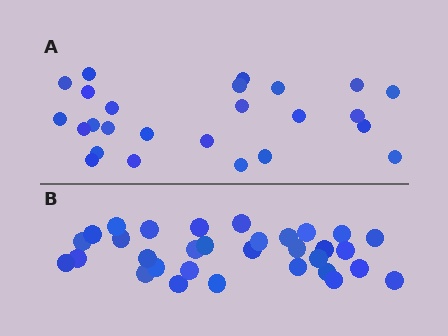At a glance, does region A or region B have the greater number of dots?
Region B (the bottom region) has more dots.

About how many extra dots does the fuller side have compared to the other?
Region B has roughly 8 or so more dots than region A.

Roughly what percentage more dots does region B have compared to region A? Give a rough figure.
About 30% more.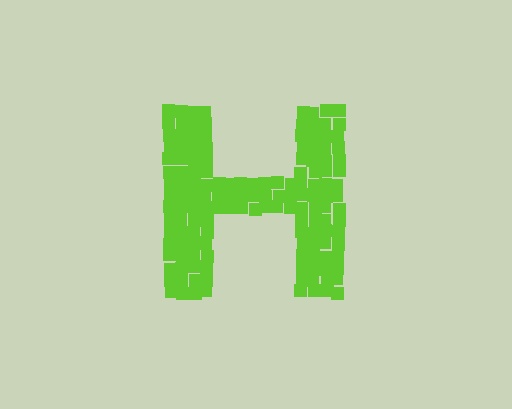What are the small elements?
The small elements are squares.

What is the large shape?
The large shape is the letter H.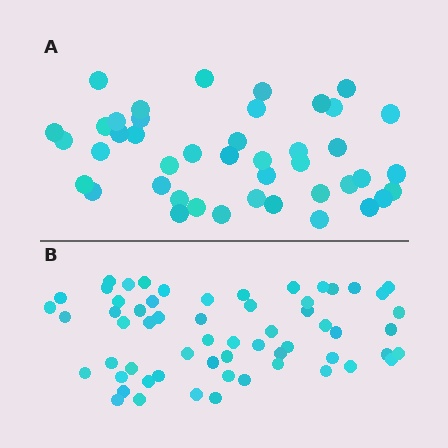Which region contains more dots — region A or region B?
Region B (the bottom region) has more dots.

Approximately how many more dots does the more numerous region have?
Region B has approximately 15 more dots than region A.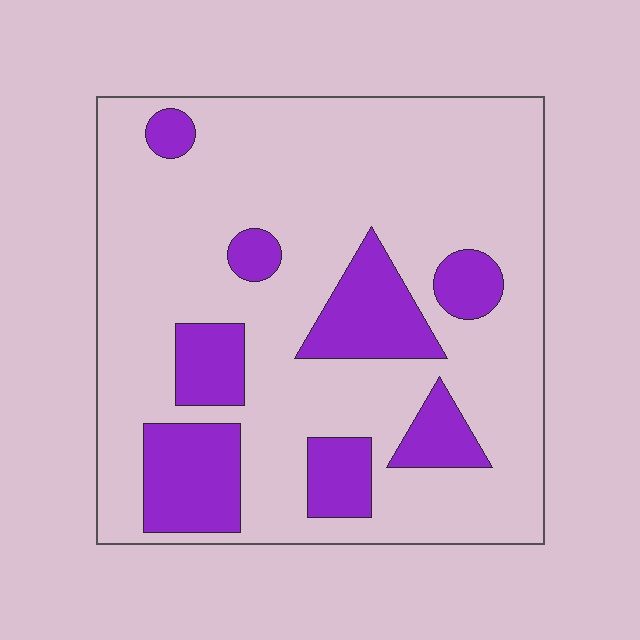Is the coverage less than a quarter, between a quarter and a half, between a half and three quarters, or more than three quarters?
Less than a quarter.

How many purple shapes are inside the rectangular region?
8.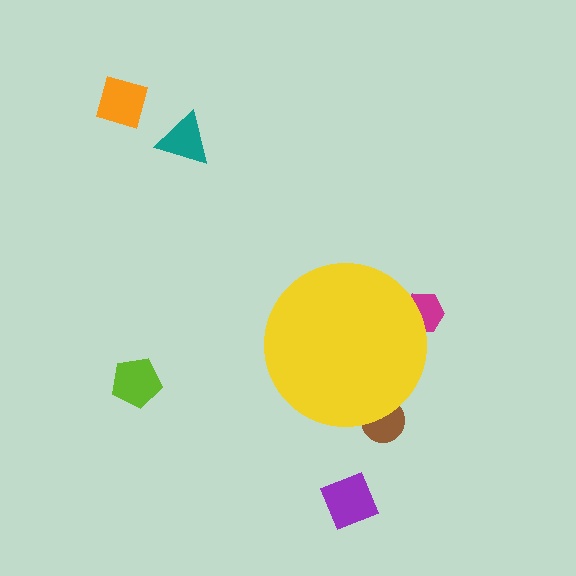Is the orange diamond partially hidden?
No, the orange diamond is fully visible.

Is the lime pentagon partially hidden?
No, the lime pentagon is fully visible.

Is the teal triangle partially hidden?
No, the teal triangle is fully visible.